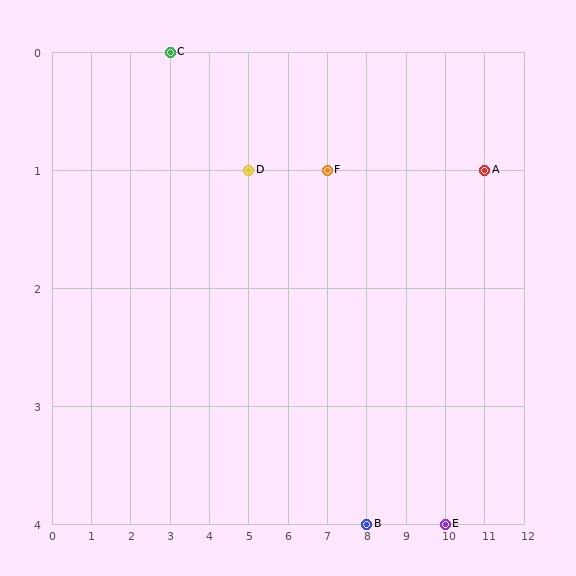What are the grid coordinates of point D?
Point D is at grid coordinates (5, 1).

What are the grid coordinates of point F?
Point F is at grid coordinates (7, 1).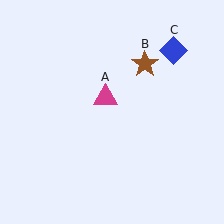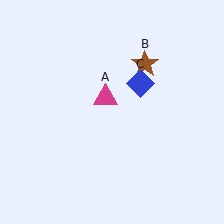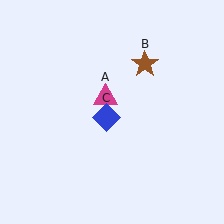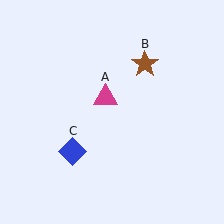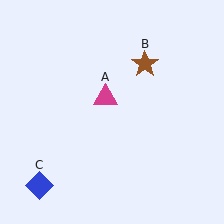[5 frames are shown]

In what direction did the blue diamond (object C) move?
The blue diamond (object C) moved down and to the left.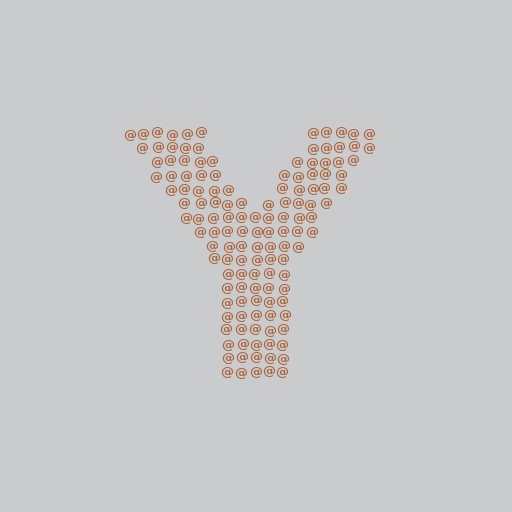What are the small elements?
The small elements are at signs.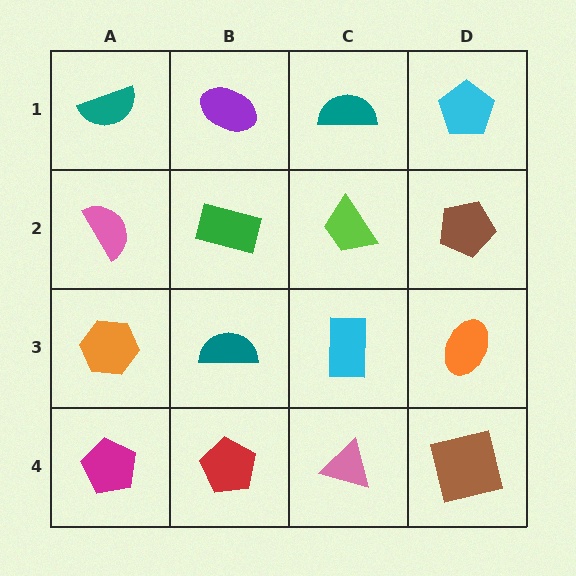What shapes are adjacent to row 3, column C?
A lime trapezoid (row 2, column C), a pink triangle (row 4, column C), a teal semicircle (row 3, column B), an orange ellipse (row 3, column D).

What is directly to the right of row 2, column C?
A brown pentagon.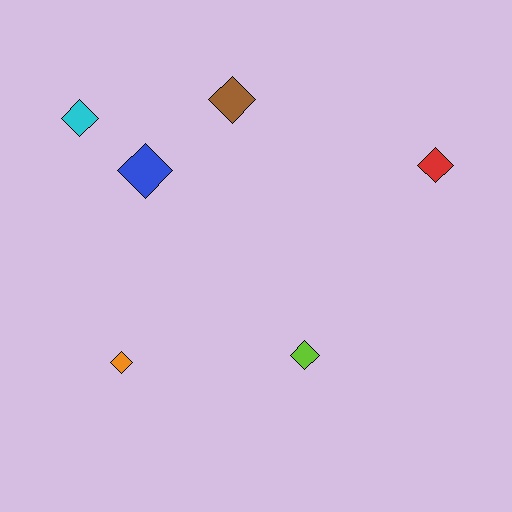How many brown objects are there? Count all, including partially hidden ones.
There is 1 brown object.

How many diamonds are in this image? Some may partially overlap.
There are 6 diamonds.